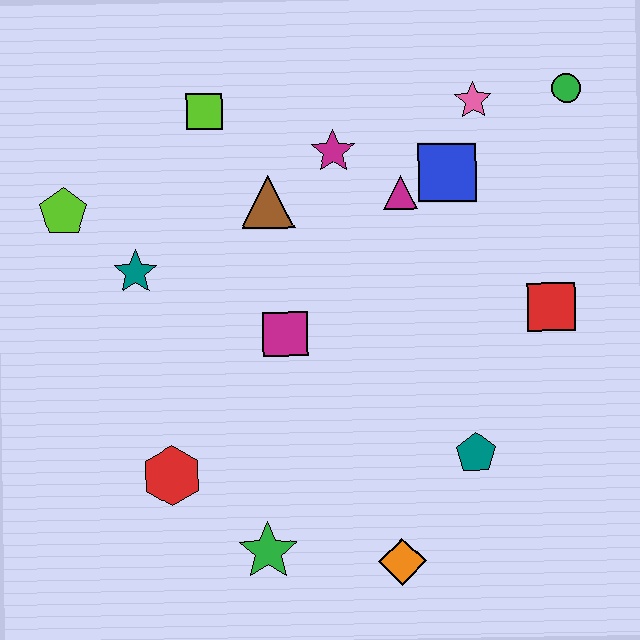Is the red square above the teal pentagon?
Yes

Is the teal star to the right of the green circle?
No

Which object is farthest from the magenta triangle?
The green star is farthest from the magenta triangle.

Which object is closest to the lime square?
The brown triangle is closest to the lime square.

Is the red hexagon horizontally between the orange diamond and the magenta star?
No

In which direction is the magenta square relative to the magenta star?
The magenta square is below the magenta star.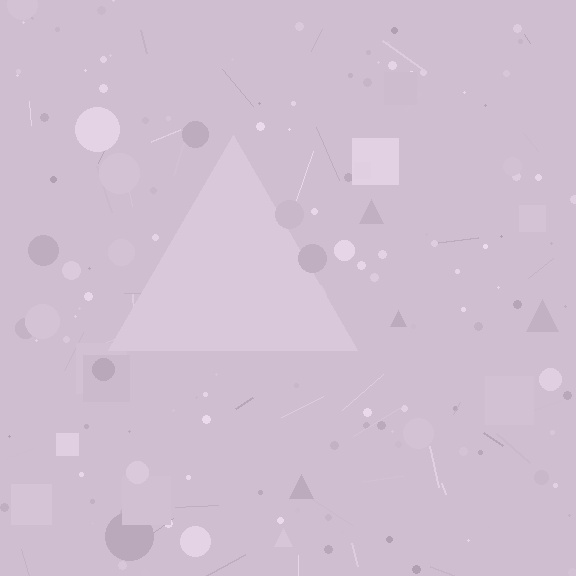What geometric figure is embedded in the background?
A triangle is embedded in the background.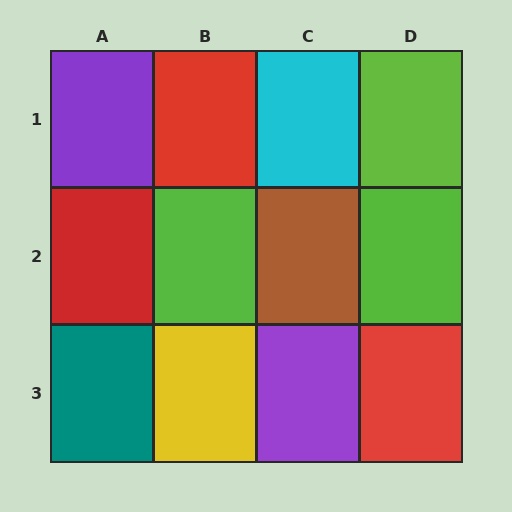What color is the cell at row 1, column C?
Cyan.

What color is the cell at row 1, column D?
Lime.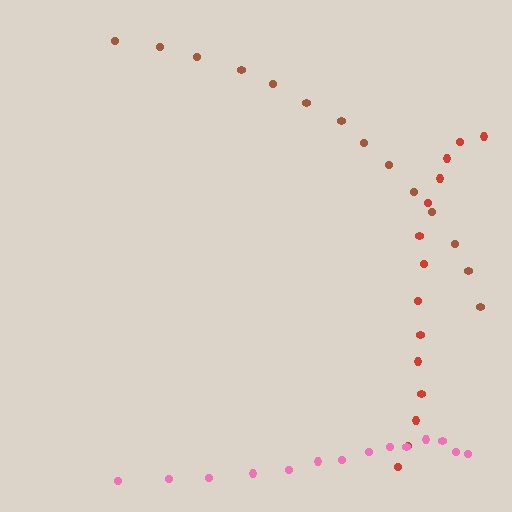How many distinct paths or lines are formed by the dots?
There are 3 distinct paths.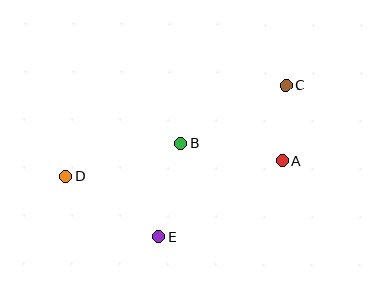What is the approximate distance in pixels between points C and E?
The distance between C and E is approximately 198 pixels.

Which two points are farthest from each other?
Points C and D are farthest from each other.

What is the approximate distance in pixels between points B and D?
The distance between B and D is approximately 120 pixels.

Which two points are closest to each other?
Points A and C are closest to each other.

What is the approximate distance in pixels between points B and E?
The distance between B and E is approximately 96 pixels.